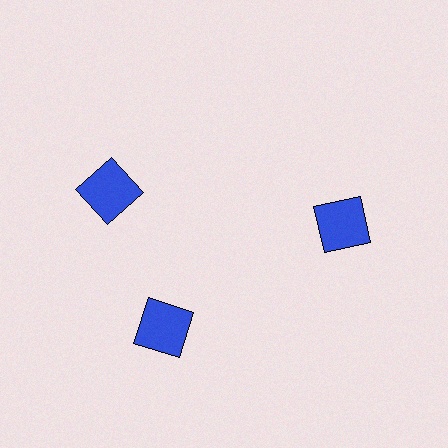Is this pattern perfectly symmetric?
No. The 3 blue squares are arranged in a ring, but one element near the 11 o'clock position is rotated out of alignment along the ring, breaking the 3-fold rotational symmetry.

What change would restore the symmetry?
The symmetry would be restored by rotating it back into even spacing with its neighbors so that all 3 squares sit at equal angles and equal distance from the center.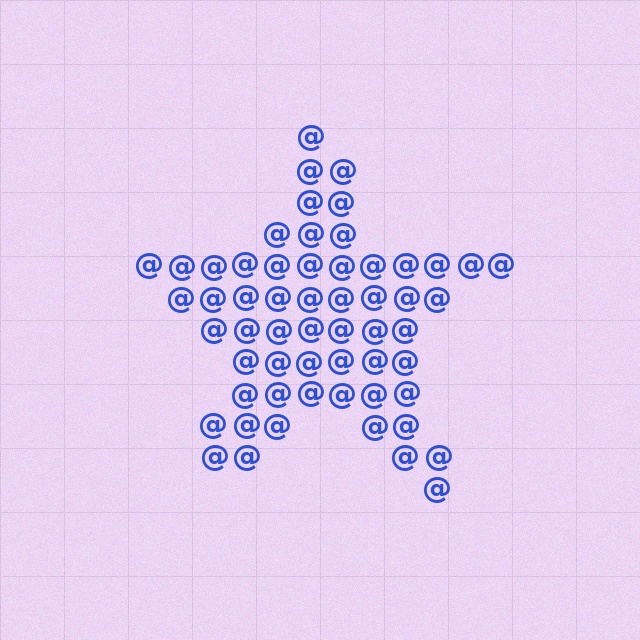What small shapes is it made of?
It is made of small at signs.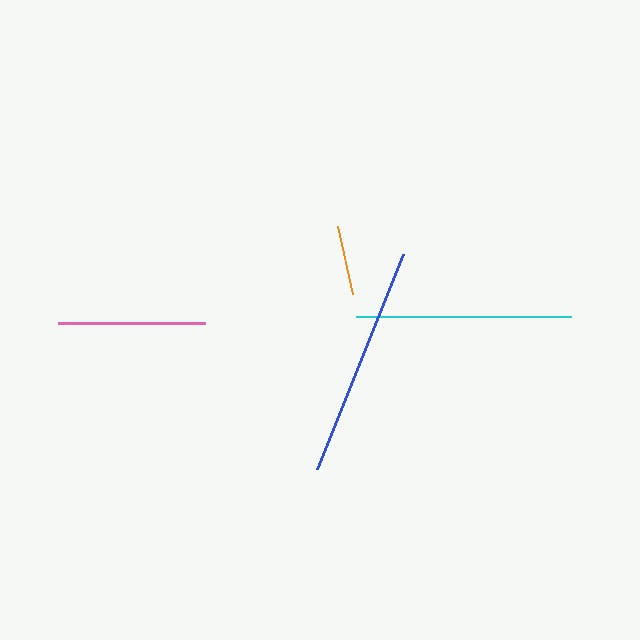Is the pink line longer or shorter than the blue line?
The blue line is longer than the pink line.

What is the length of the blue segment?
The blue segment is approximately 232 pixels long.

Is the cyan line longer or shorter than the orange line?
The cyan line is longer than the orange line.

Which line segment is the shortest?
The orange line is the shortest at approximately 70 pixels.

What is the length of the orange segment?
The orange segment is approximately 70 pixels long.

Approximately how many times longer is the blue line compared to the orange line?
The blue line is approximately 3.3 times the length of the orange line.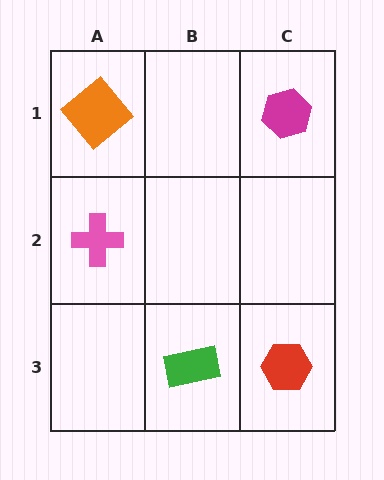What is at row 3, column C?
A red hexagon.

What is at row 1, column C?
A magenta hexagon.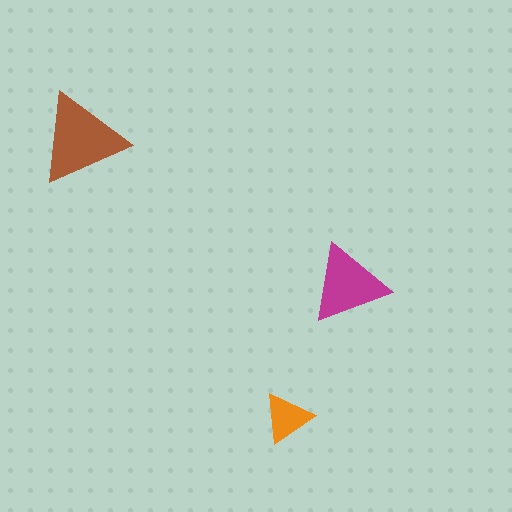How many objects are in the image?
There are 3 objects in the image.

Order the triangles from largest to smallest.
the brown one, the magenta one, the orange one.